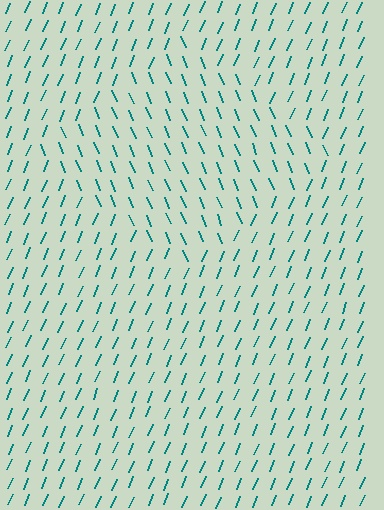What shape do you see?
I see a diamond.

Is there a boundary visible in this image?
Yes, there is a texture boundary formed by a change in line orientation.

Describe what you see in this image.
The image is filled with small teal line segments. A diamond region in the image has lines oriented differently from the surrounding lines, creating a visible texture boundary.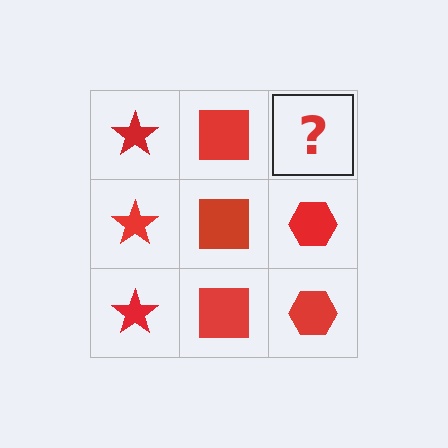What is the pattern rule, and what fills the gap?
The rule is that each column has a consistent shape. The gap should be filled with a red hexagon.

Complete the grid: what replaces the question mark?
The question mark should be replaced with a red hexagon.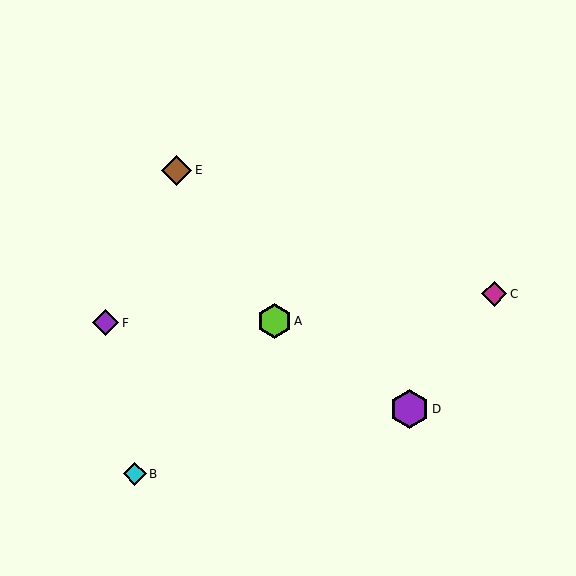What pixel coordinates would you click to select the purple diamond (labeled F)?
Click at (106, 323) to select the purple diamond F.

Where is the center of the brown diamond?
The center of the brown diamond is at (177, 170).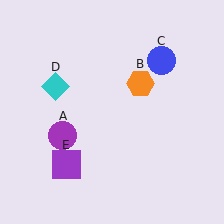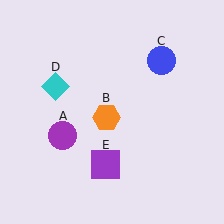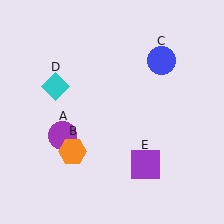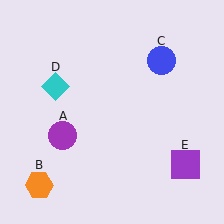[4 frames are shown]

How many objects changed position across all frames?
2 objects changed position: orange hexagon (object B), purple square (object E).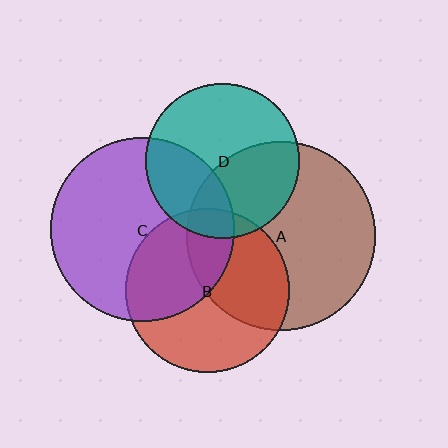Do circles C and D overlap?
Yes.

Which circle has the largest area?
Circle A (brown).